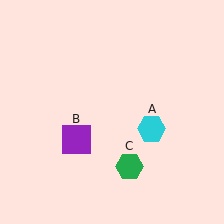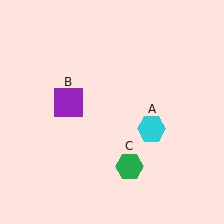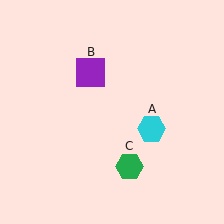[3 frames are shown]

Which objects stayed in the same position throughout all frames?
Cyan hexagon (object A) and green hexagon (object C) remained stationary.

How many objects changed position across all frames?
1 object changed position: purple square (object B).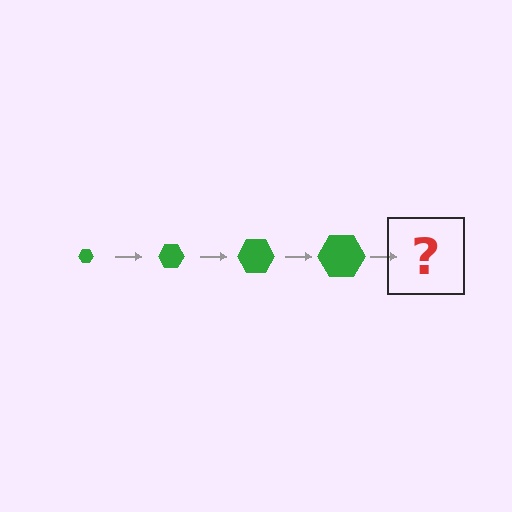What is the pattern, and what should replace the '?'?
The pattern is that the hexagon gets progressively larger each step. The '?' should be a green hexagon, larger than the previous one.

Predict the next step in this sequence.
The next step is a green hexagon, larger than the previous one.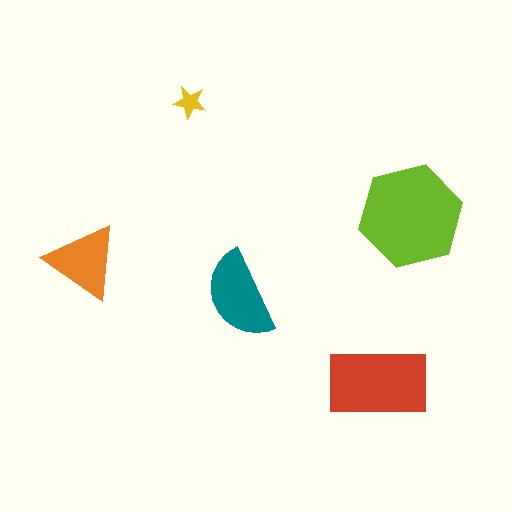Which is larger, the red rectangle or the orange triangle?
The red rectangle.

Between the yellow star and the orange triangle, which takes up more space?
The orange triangle.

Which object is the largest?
The lime hexagon.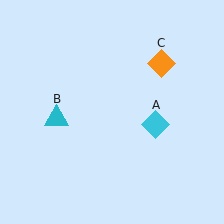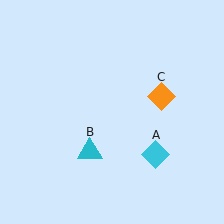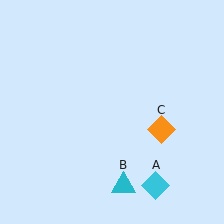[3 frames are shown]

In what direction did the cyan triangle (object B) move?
The cyan triangle (object B) moved down and to the right.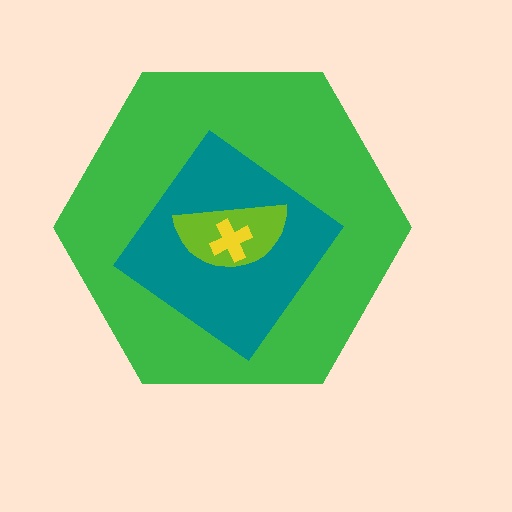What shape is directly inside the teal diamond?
The lime semicircle.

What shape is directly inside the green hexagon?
The teal diamond.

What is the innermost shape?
The yellow cross.